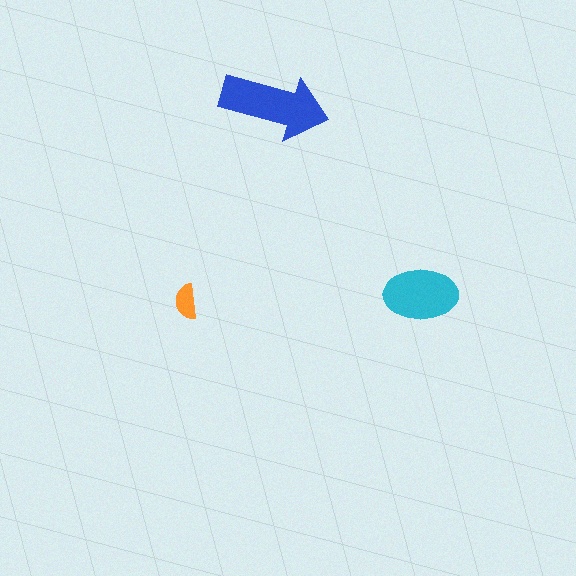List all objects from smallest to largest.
The orange semicircle, the cyan ellipse, the blue arrow.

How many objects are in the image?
There are 3 objects in the image.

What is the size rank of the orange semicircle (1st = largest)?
3rd.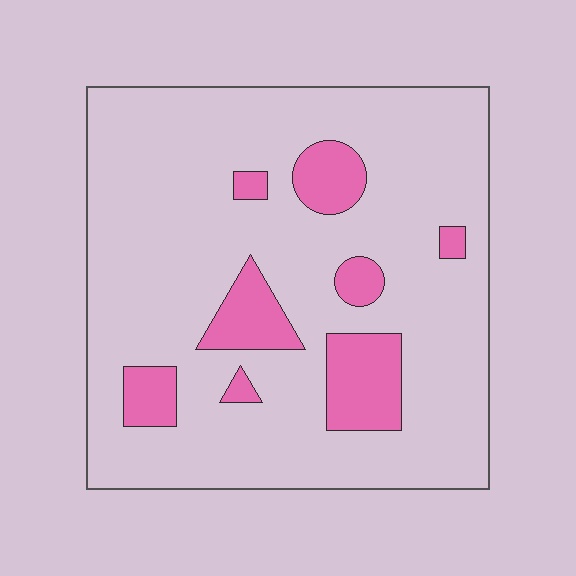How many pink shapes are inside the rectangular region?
8.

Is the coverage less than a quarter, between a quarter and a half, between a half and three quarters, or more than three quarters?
Less than a quarter.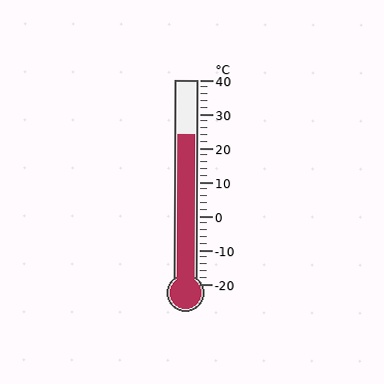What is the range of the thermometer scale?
The thermometer scale ranges from -20°C to 40°C.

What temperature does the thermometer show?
The thermometer shows approximately 24°C.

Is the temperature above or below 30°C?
The temperature is below 30°C.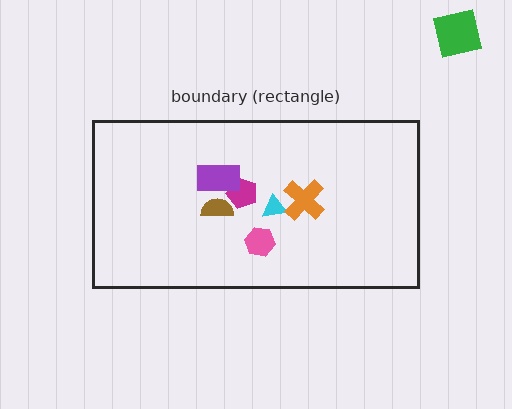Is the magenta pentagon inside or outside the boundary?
Inside.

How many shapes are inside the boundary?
6 inside, 1 outside.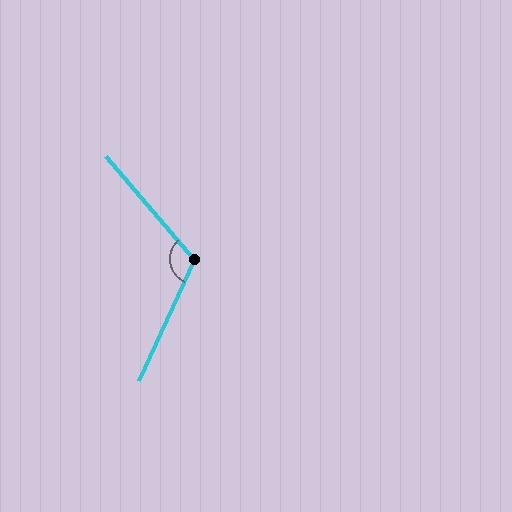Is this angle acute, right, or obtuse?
It is obtuse.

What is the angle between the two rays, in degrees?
Approximately 115 degrees.